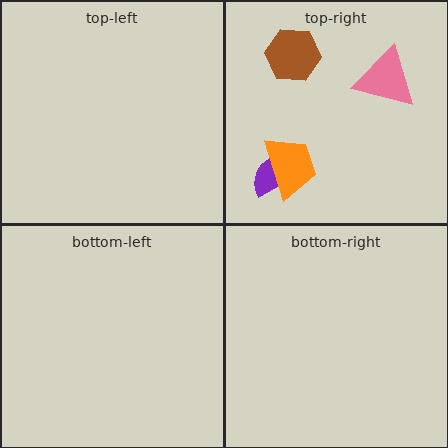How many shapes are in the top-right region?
4.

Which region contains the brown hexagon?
The top-right region.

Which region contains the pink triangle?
The top-right region.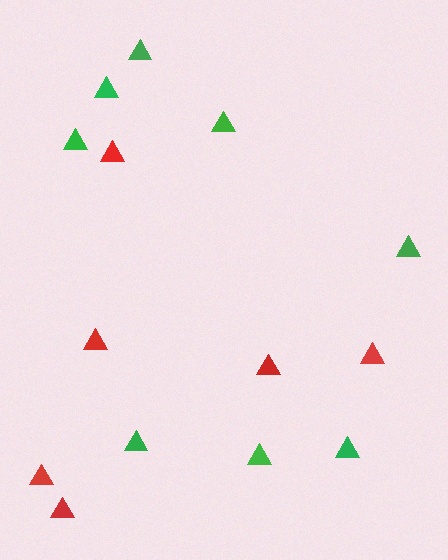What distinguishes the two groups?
There are 2 groups: one group of red triangles (6) and one group of green triangles (8).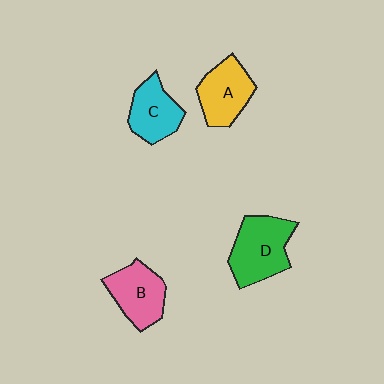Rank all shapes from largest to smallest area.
From largest to smallest: D (green), B (pink), A (yellow), C (cyan).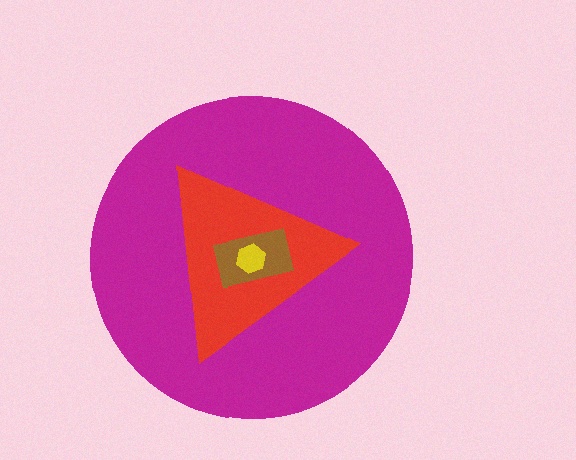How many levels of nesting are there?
4.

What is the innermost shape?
The yellow hexagon.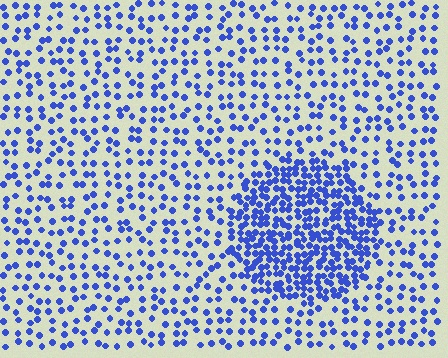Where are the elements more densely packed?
The elements are more densely packed inside the circle boundary.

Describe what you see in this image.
The image contains small blue elements arranged at two different densities. A circle-shaped region is visible where the elements are more densely packed than the surrounding area.